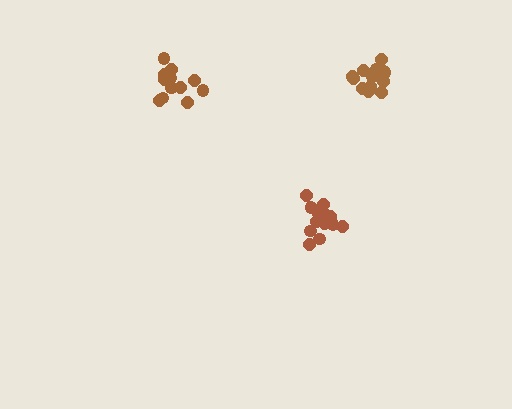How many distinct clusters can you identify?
There are 3 distinct clusters.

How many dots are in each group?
Group 1: 16 dots, Group 2: 16 dots, Group 3: 15 dots (47 total).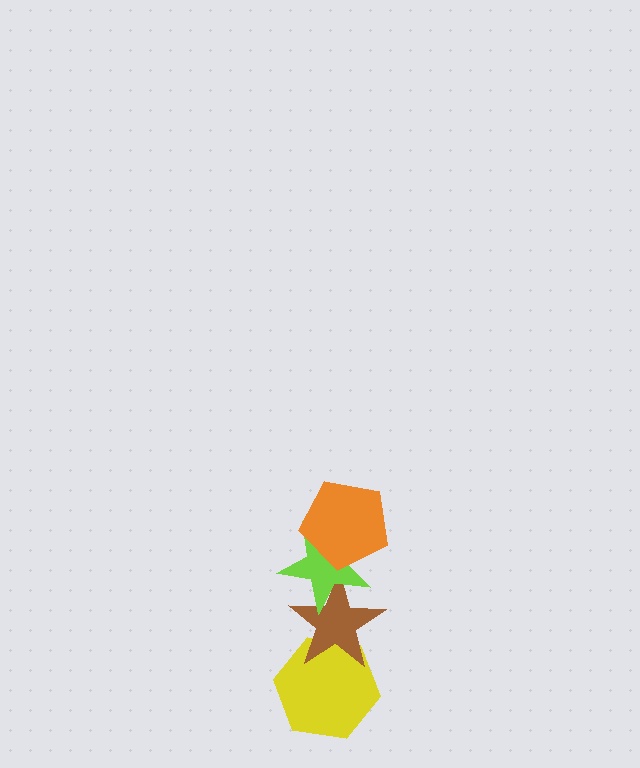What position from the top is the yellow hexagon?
The yellow hexagon is 4th from the top.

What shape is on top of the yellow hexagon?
The brown star is on top of the yellow hexagon.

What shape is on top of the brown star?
The lime star is on top of the brown star.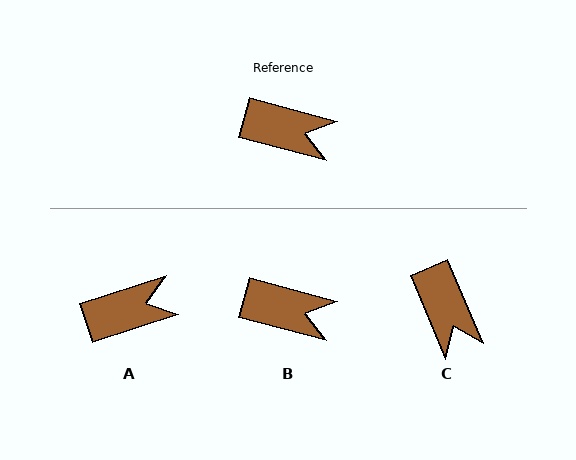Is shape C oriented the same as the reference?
No, it is off by about 52 degrees.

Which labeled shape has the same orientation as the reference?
B.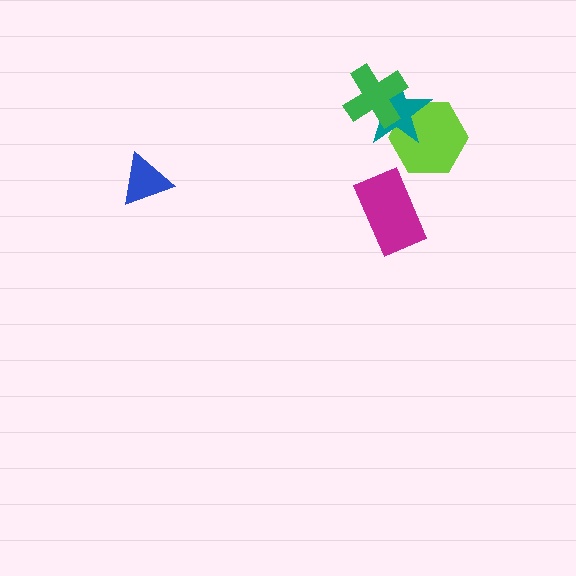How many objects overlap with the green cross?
1 object overlaps with the green cross.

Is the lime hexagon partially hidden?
Yes, it is partially covered by another shape.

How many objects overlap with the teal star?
2 objects overlap with the teal star.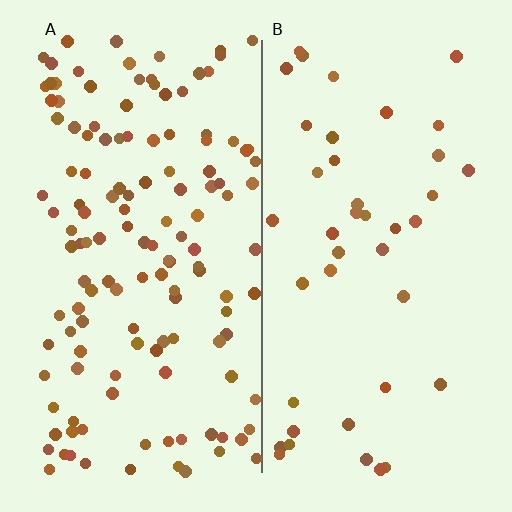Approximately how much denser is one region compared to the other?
Approximately 3.2× — region A over region B.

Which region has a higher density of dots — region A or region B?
A (the left).